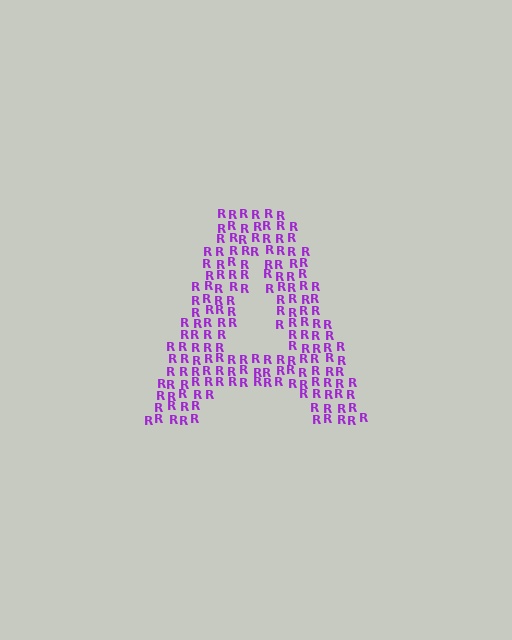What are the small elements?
The small elements are letter R's.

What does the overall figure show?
The overall figure shows the letter A.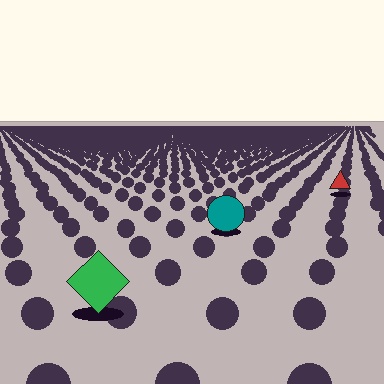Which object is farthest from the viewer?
The red triangle is farthest from the viewer. It appears smaller and the ground texture around it is denser.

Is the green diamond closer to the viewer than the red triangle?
Yes. The green diamond is closer — you can tell from the texture gradient: the ground texture is coarser near it.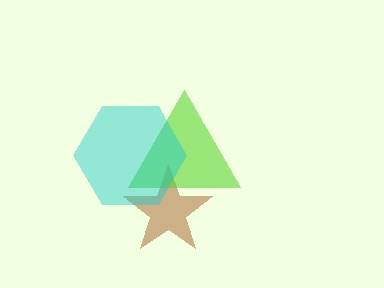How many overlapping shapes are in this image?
There are 3 overlapping shapes in the image.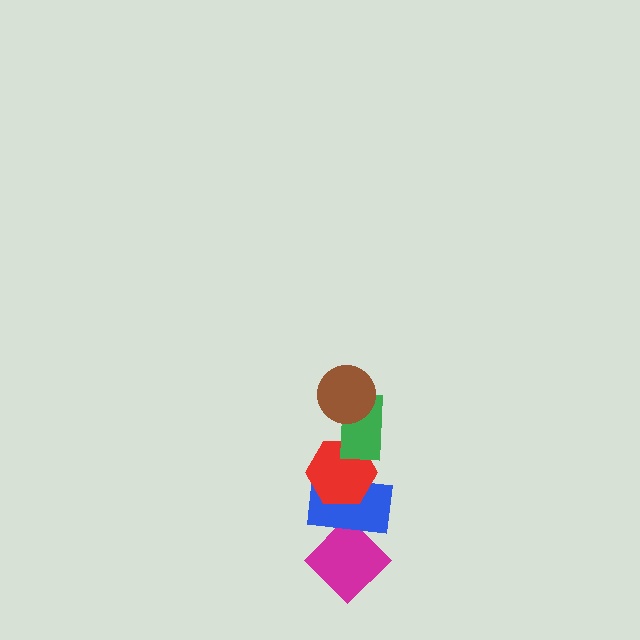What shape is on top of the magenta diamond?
The blue rectangle is on top of the magenta diamond.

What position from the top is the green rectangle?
The green rectangle is 2nd from the top.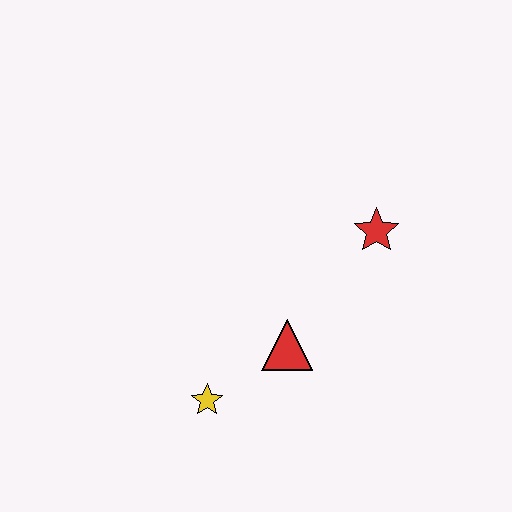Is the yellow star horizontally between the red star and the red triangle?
No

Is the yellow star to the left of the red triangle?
Yes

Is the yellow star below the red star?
Yes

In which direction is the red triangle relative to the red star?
The red triangle is below the red star.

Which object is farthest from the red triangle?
The red star is farthest from the red triangle.